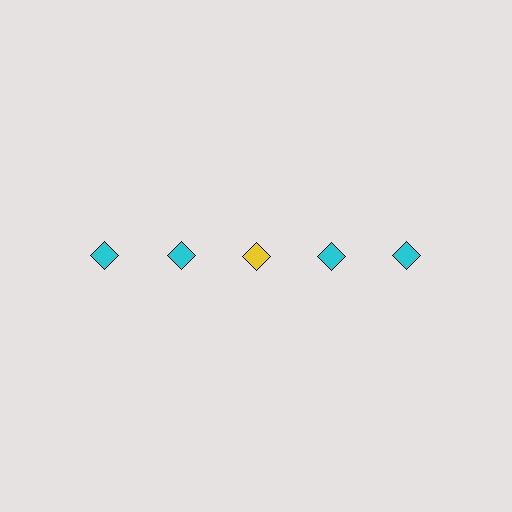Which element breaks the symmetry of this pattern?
The yellow diamond in the top row, center column breaks the symmetry. All other shapes are cyan diamonds.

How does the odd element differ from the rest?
It has a different color: yellow instead of cyan.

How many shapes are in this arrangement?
There are 5 shapes arranged in a grid pattern.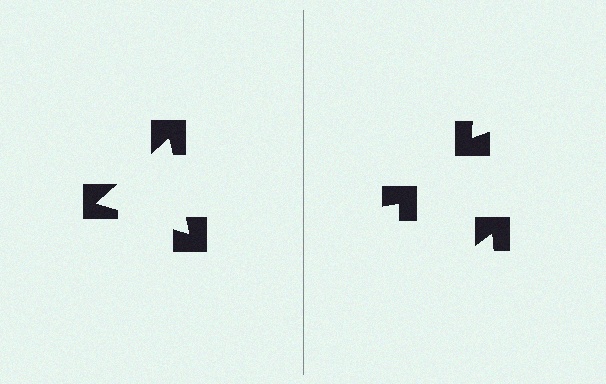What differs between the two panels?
The notched squares are positioned identically on both sides; only the wedge orientations differ. On the left they align to a triangle; on the right they are misaligned.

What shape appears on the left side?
An illusory triangle.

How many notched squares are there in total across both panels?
6 — 3 on each side.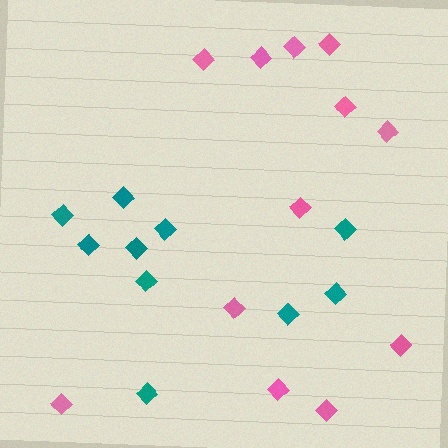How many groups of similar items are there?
There are 2 groups: one group of pink diamonds (12) and one group of teal diamonds (10).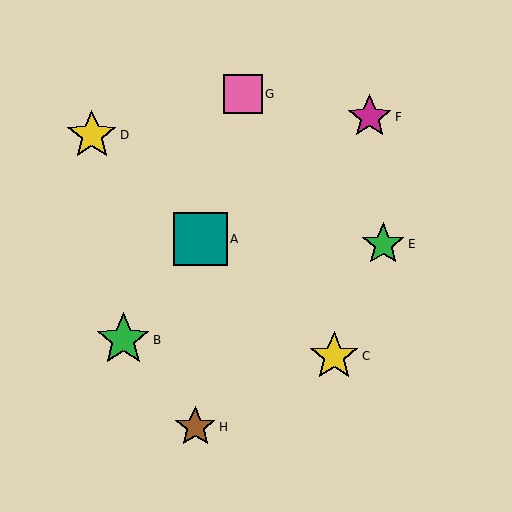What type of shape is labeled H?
Shape H is a brown star.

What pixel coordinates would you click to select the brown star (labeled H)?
Click at (195, 427) to select the brown star H.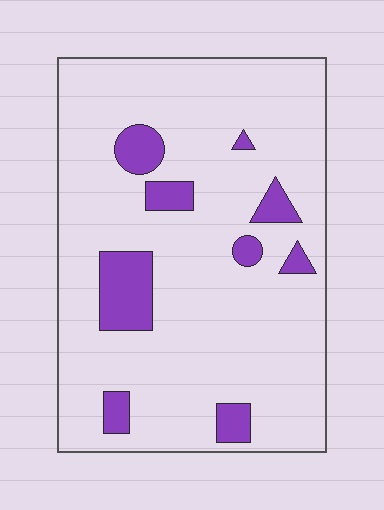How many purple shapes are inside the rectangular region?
9.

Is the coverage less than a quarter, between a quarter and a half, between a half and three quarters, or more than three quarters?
Less than a quarter.